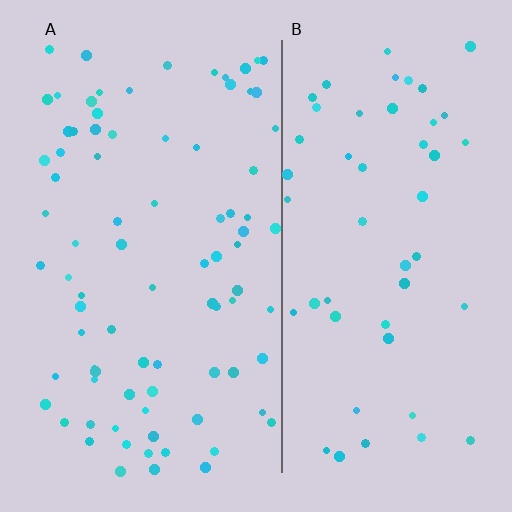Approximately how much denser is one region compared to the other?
Approximately 1.6× — region A over region B.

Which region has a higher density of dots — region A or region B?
A (the left).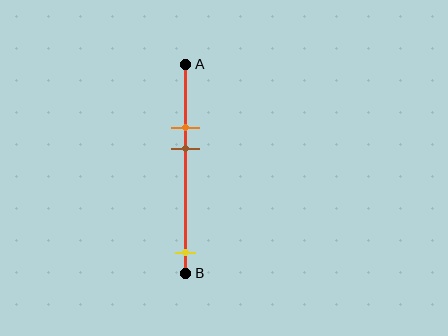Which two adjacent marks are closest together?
The orange and brown marks are the closest adjacent pair.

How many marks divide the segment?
There are 3 marks dividing the segment.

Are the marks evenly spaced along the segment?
No, the marks are not evenly spaced.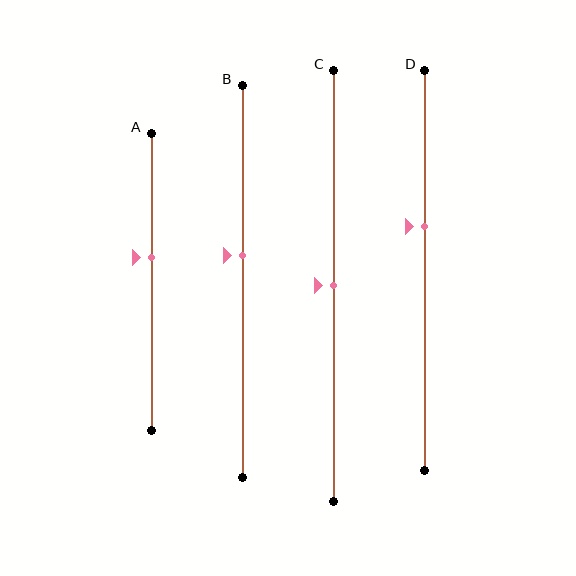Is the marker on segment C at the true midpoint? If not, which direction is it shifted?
Yes, the marker on segment C is at the true midpoint.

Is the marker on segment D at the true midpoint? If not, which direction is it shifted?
No, the marker on segment D is shifted upward by about 11% of the segment length.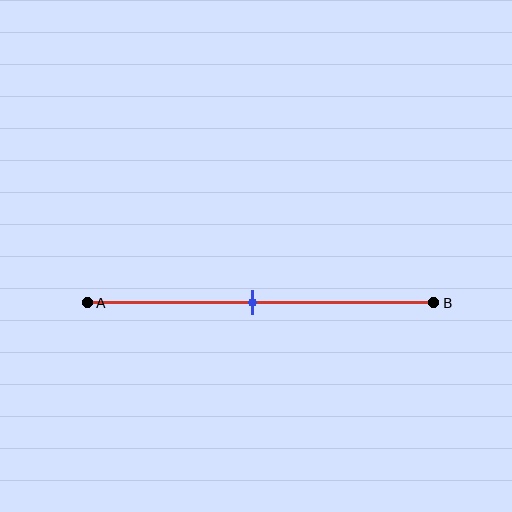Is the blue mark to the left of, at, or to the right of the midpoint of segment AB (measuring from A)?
The blue mark is approximately at the midpoint of segment AB.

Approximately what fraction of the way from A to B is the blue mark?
The blue mark is approximately 50% of the way from A to B.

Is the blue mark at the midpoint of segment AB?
Yes, the mark is approximately at the midpoint.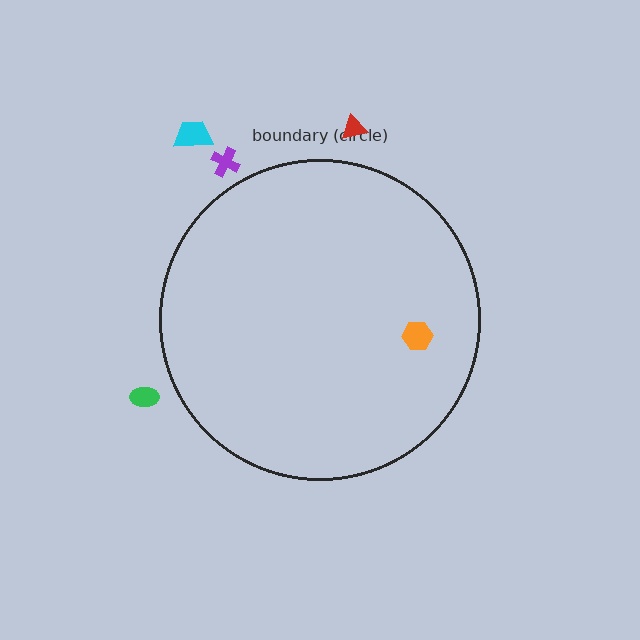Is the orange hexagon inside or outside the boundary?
Inside.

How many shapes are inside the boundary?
1 inside, 4 outside.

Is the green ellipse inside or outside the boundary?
Outside.